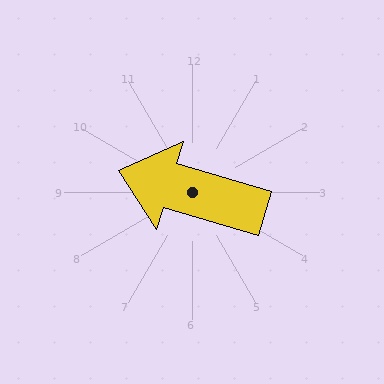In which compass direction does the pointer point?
West.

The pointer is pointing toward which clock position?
Roughly 10 o'clock.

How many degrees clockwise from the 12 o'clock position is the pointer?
Approximately 286 degrees.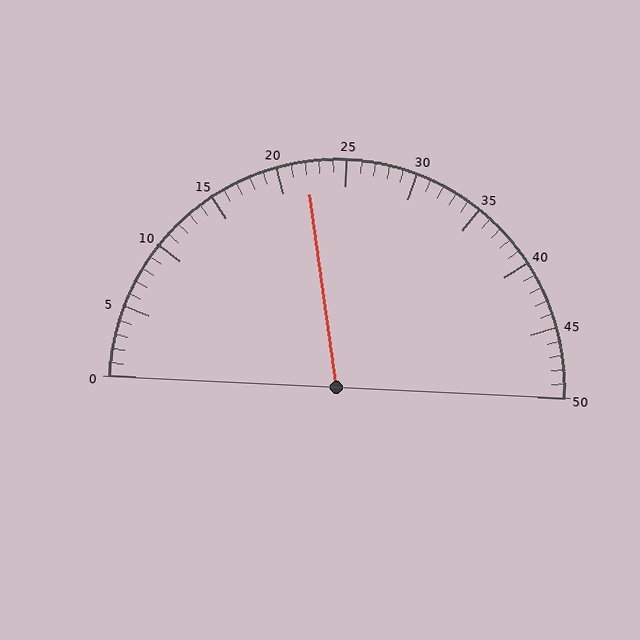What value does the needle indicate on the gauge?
The needle indicates approximately 22.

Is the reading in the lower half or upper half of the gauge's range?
The reading is in the lower half of the range (0 to 50).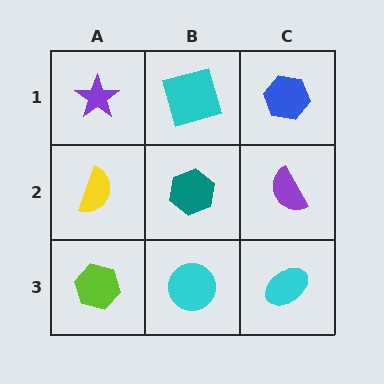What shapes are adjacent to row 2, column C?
A blue hexagon (row 1, column C), a cyan ellipse (row 3, column C), a teal hexagon (row 2, column B).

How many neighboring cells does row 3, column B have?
3.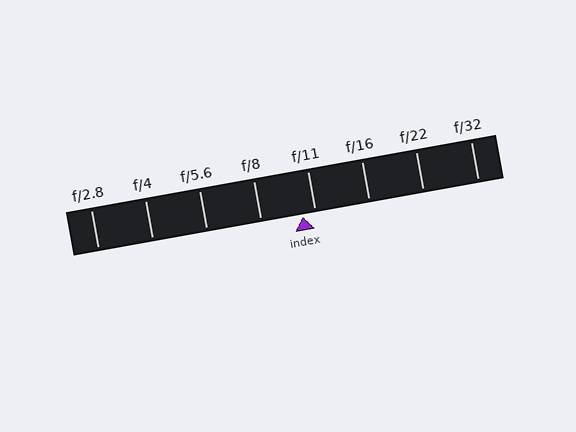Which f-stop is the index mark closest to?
The index mark is closest to f/11.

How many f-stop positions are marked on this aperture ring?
There are 8 f-stop positions marked.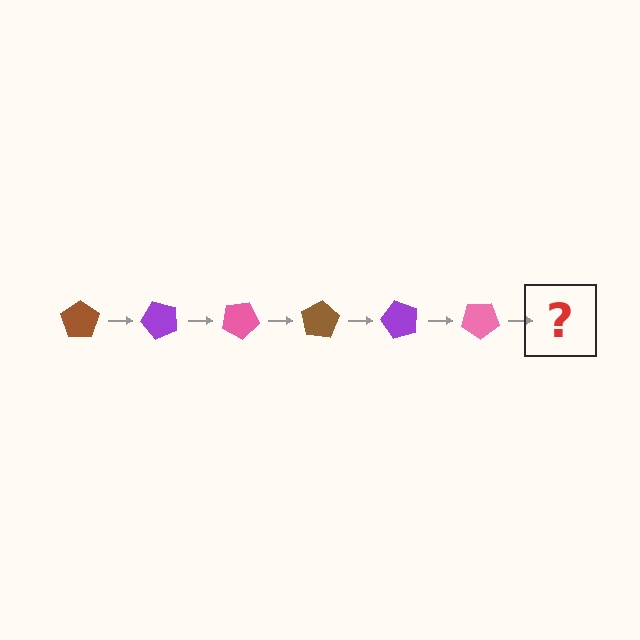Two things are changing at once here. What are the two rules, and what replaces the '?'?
The two rules are that it rotates 50 degrees each step and the color cycles through brown, purple, and pink. The '?' should be a brown pentagon, rotated 300 degrees from the start.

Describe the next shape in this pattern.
It should be a brown pentagon, rotated 300 degrees from the start.